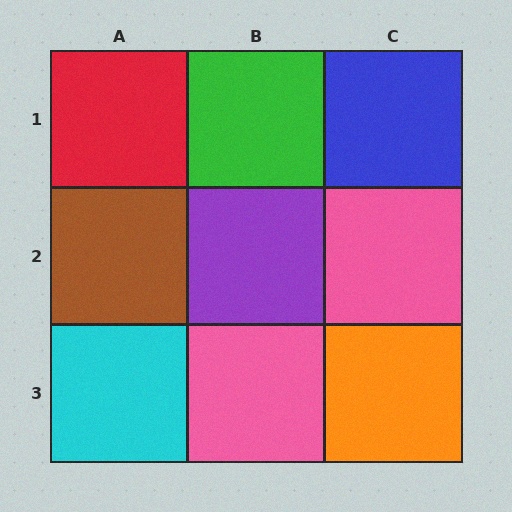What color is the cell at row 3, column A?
Cyan.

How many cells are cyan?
1 cell is cyan.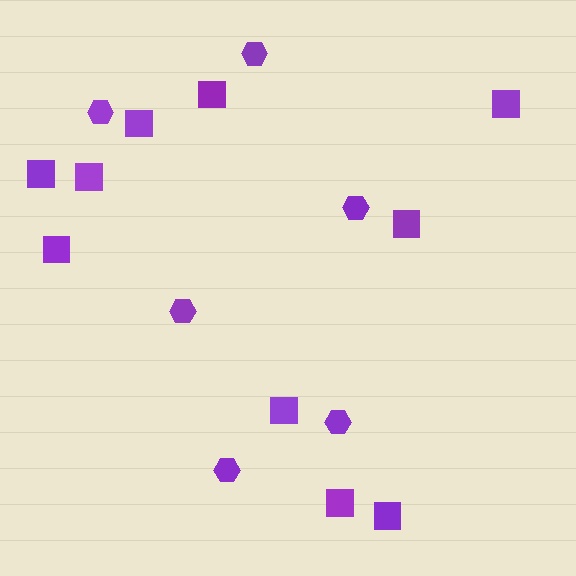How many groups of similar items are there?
There are 2 groups: one group of hexagons (6) and one group of squares (10).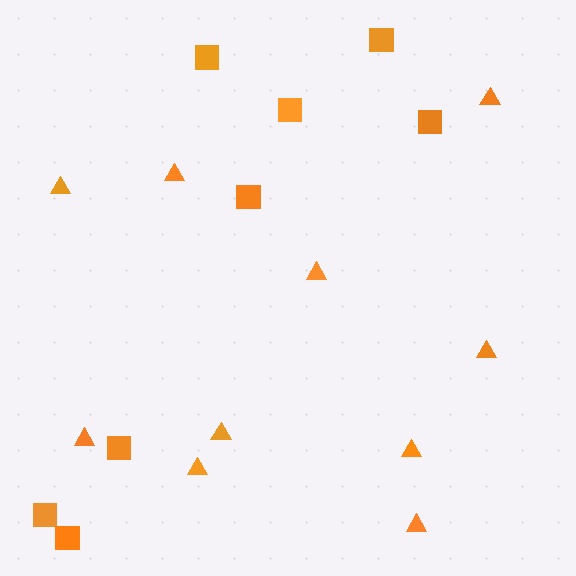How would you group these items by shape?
There are 2 groups: one group of triangles (10) and one group of squares (8).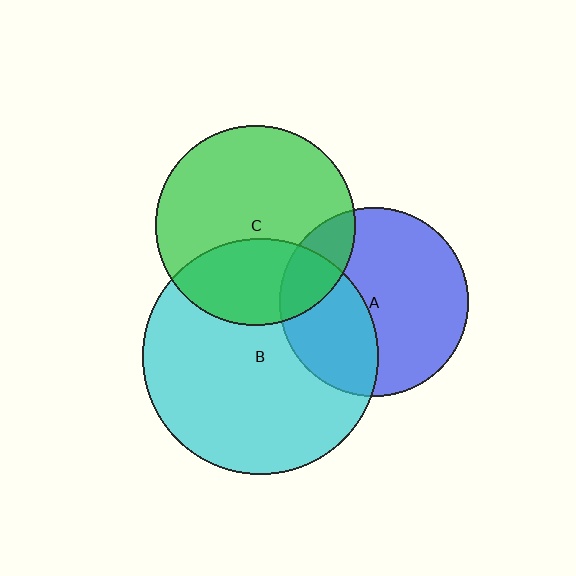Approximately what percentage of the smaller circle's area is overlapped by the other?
Approximately 35%.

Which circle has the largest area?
Circle B (cyan).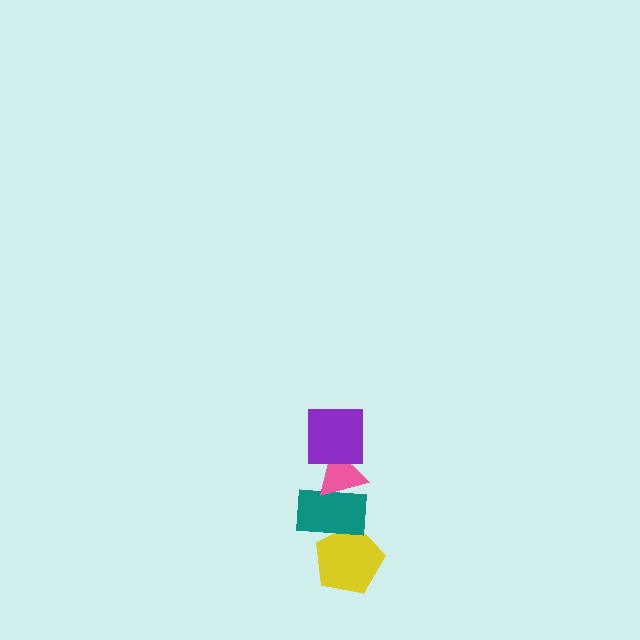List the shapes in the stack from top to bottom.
From top to bottom: the purple square, the pink triangle, the teal rectangle, the yellow pentagon.